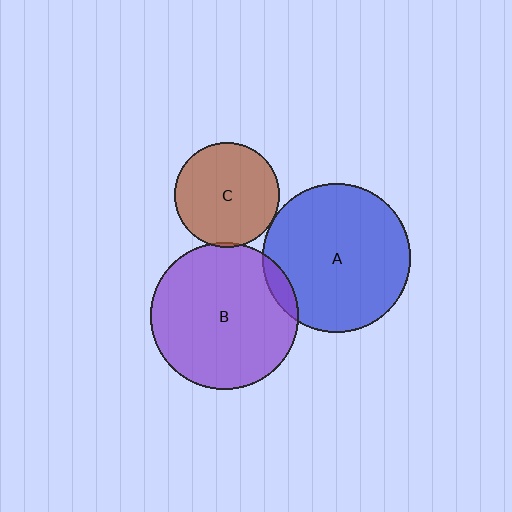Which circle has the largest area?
Circle A (blue).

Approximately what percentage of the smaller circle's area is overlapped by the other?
Approximately 5%.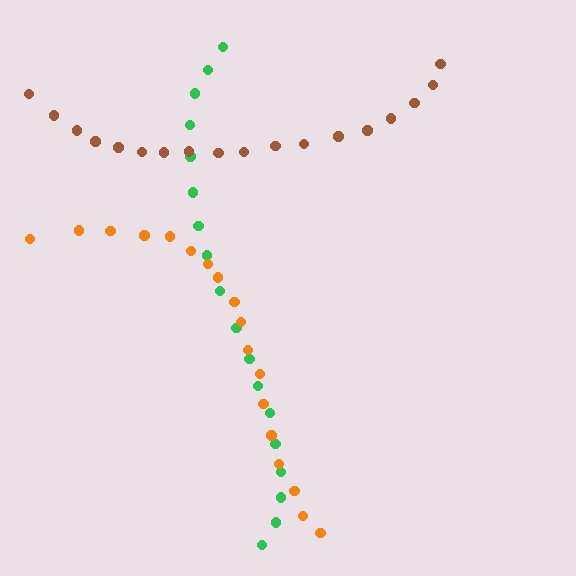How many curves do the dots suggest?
There are 3 distinct paths.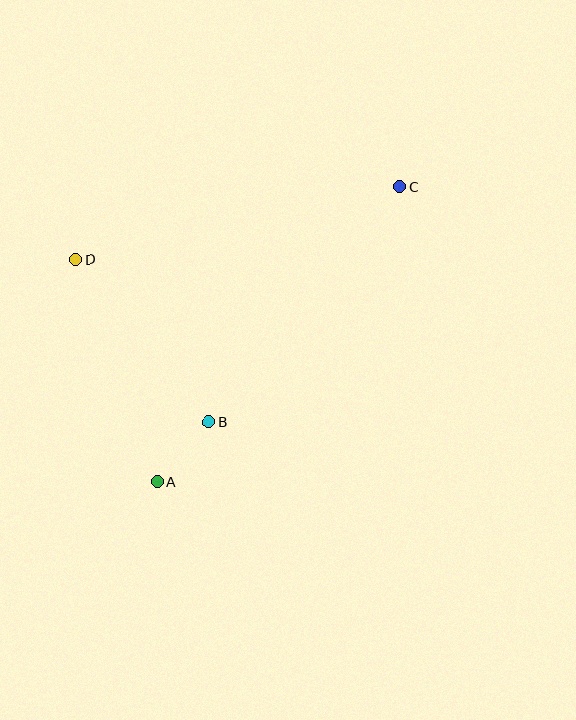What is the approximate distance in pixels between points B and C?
The distance between B and C is approximately 303 pixels.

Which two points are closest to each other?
Points A and B are closest to each other.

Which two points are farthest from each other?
Points A and C are farthest from each other.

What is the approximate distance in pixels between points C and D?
The distance between C and D is approximately 332 pixels.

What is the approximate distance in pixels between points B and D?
The distance between B and D is approximately 210 pixels.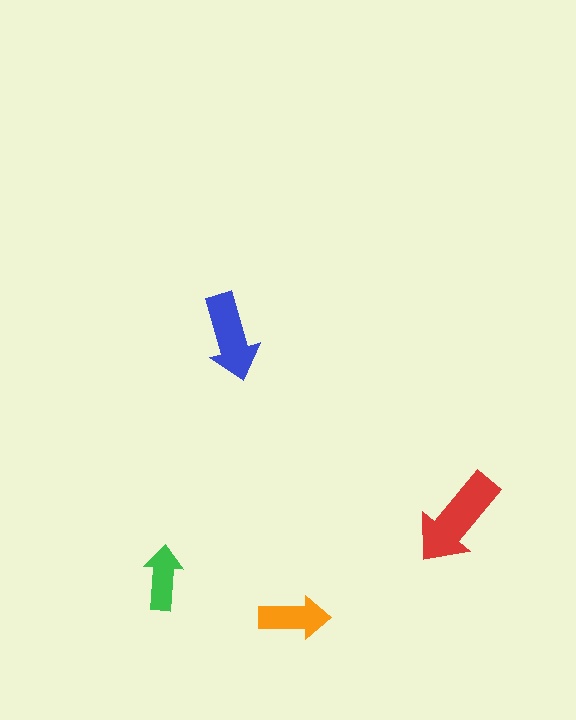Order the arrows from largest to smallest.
the red one, the blue one, the orange one, the green one.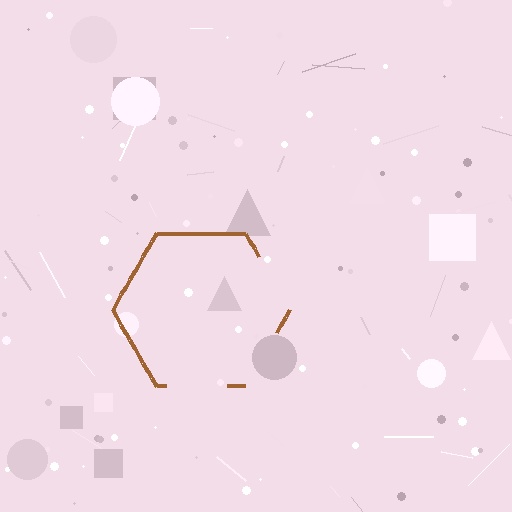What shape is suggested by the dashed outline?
The dashed outline suggests a hexagon.